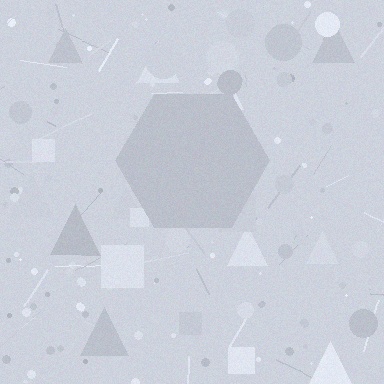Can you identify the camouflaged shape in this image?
The camouflaged shape is a hexagon.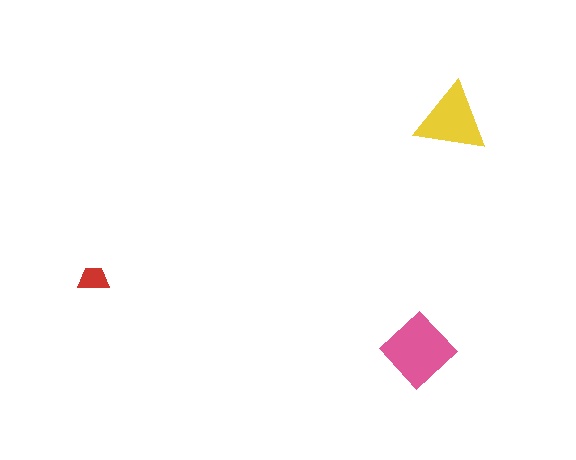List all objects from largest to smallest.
The pink diamond, the yellow triangle, the red trapezoid.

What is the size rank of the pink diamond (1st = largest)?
1st.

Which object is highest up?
The yellow triangle is topmost.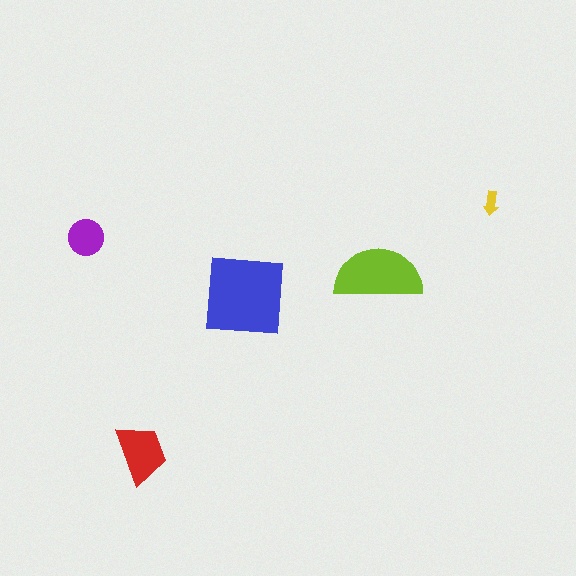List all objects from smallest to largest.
The yellow arrow, the purple circle, the red trapezoid, the lime semicircle, the blue square.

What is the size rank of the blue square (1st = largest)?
1st.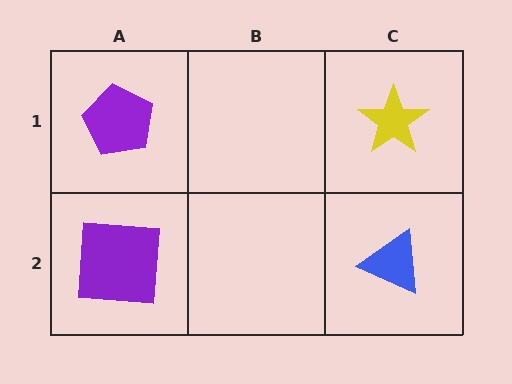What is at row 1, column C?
A yellow star.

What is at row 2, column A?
A purple square.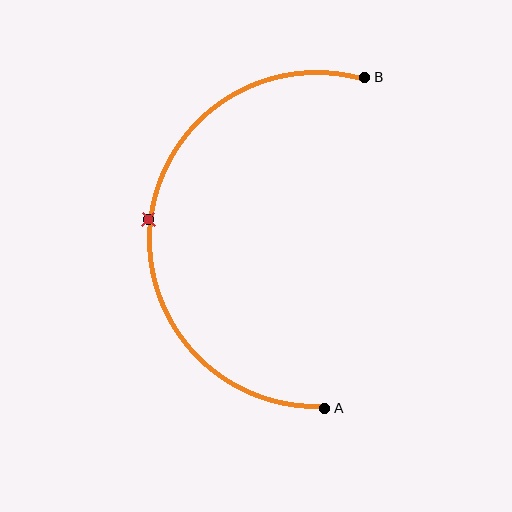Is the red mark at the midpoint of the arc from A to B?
Yes. The red mark lies on the arc at equal arc-length from both A and B — it is the arc midpoint.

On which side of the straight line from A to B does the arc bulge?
The arc bulges to the left of the straight line connecting A and B.